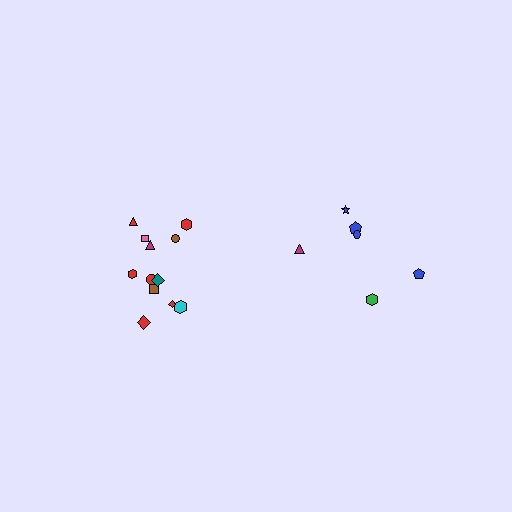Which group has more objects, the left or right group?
The left group.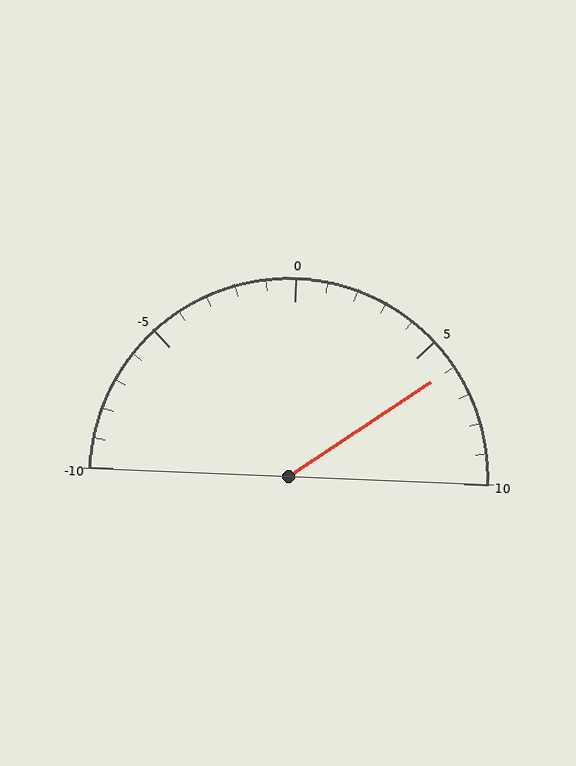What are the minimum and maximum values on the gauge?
The gauge ranges from -10 to 10.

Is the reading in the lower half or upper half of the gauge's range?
The reading is in the upper half of the range (-10 to 10).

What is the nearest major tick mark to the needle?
The nearest major tick mark is 5.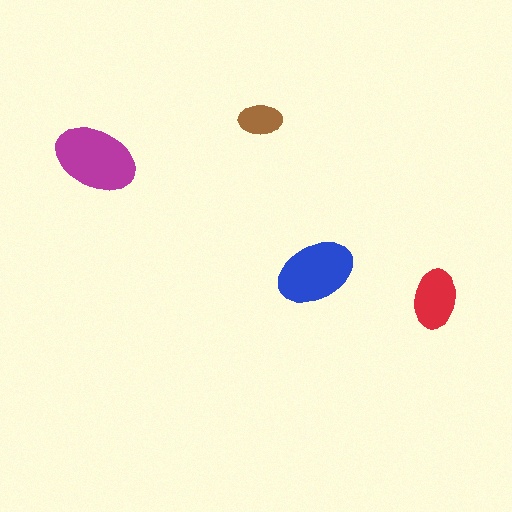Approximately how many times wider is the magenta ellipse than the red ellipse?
About 1.5 times wider.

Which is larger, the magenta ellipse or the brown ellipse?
The magenta one.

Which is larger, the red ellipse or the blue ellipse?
The blue one.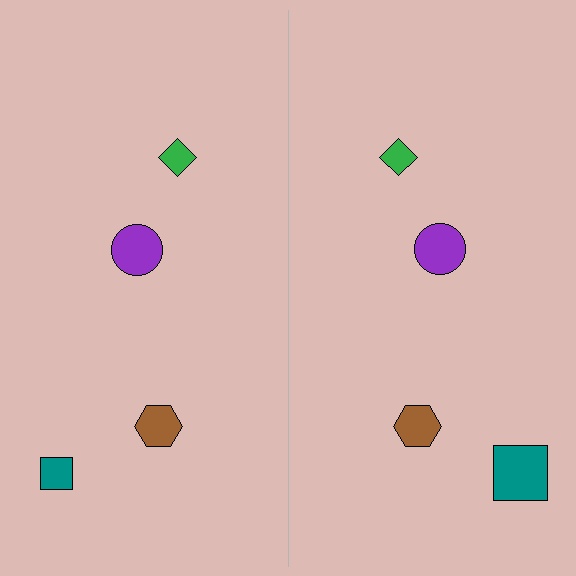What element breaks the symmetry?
The teal square on the right side has a different size than its mirror counterpart.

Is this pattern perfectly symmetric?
No, the pattern is not perfectly symmetric. The teal square on the right side has a different size than its mirror counterpart.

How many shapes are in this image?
There are 8 shapes in this image.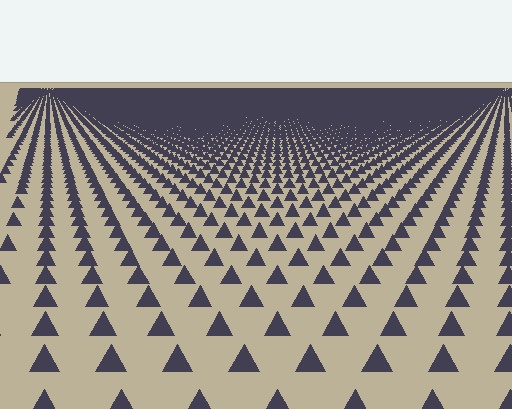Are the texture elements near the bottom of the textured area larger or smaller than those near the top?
Larger. Near the bottom, elements are closer to the viewer and appear at a bigger on-screen size.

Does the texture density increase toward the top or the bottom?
Density increases toward the top.